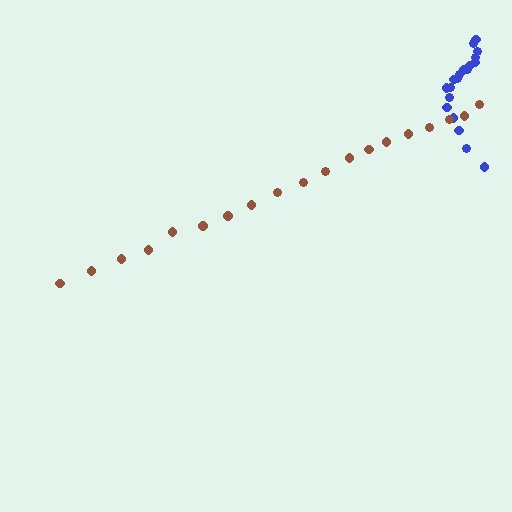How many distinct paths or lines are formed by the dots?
There are 2 distinct paths.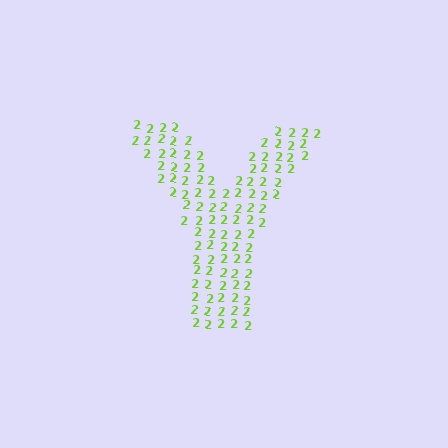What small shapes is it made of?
It is made of small digit 2's.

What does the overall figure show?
The overall figure shows the letter Y.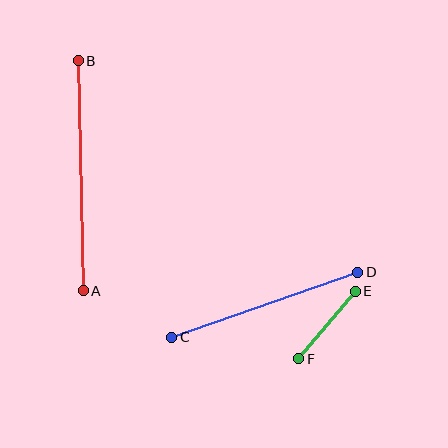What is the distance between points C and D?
The distance is approximately 197 pixels.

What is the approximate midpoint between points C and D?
The midpoint is at approximately (265, 305) pixels.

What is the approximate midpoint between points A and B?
The midpoint is at approximately (81, 176) pixels.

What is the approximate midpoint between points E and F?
The midpoint is at approximately (327, 325) pixels.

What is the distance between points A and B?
The distance is approximately 230 pixels.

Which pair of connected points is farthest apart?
Points A and B are farthest apart.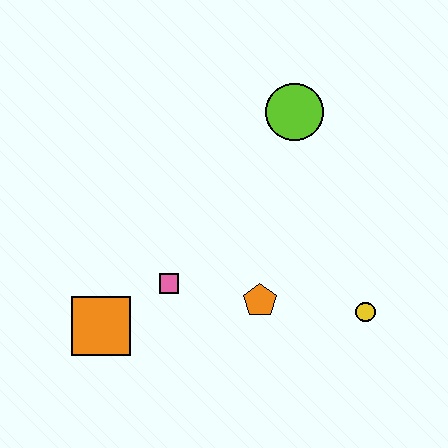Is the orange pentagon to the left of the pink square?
No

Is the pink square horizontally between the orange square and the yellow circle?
Yes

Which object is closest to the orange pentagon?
The pink square is closest to the orange pentagon.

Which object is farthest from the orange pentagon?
The lime circle is farthest from the orange pentagon.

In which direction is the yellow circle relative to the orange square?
The yellow circle is to the right of the orange square.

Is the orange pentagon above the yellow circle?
Yes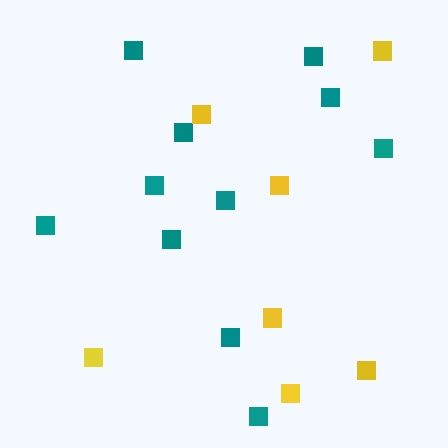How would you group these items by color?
There are 2 groups: one group of teal squares (11) and one group of yellow squares (7).